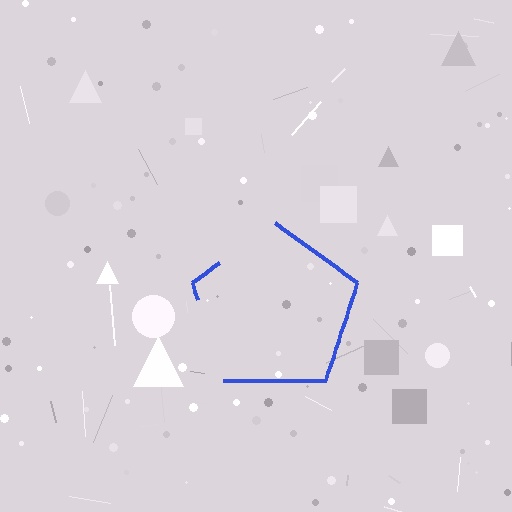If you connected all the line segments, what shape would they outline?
They would outline a pentagon.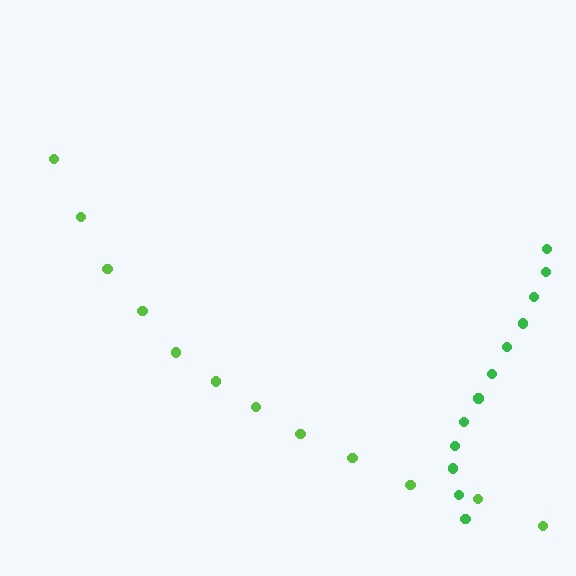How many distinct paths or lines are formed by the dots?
There are 2 distinct paths.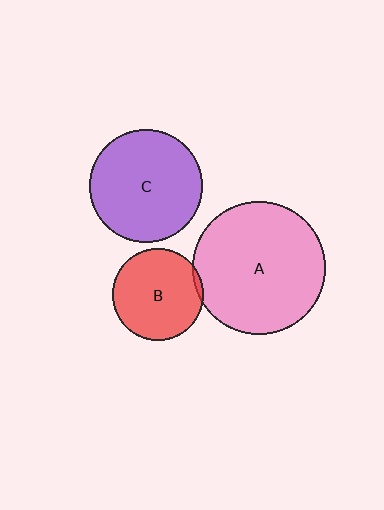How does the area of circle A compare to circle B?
Approximately 2.1 times.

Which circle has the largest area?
Circle A (pink).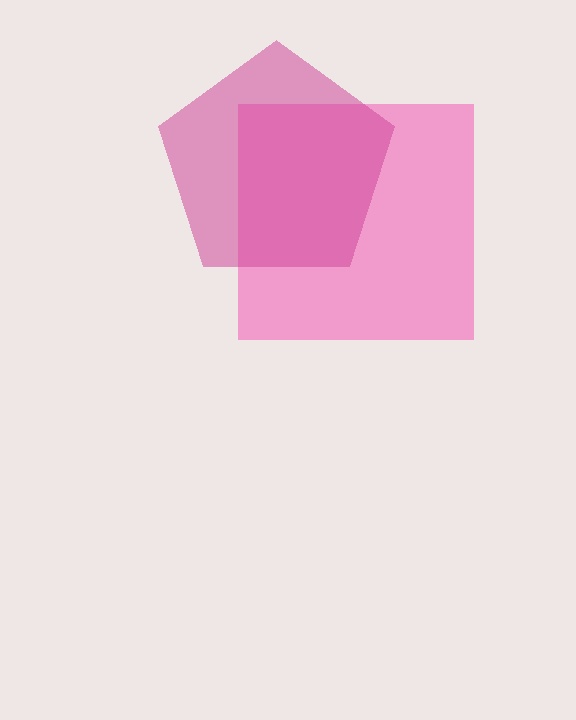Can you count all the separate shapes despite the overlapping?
Yes, there are 2 separate shapes.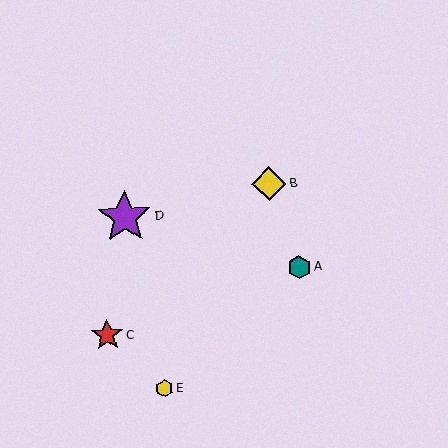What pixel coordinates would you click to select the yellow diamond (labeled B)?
Click at (269, 184) to select the yellow diamond B.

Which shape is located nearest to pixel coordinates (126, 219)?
The purple star (labeled D) at (125, 217) is nearest to that location.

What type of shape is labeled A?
Shape A is a teal hexagon.